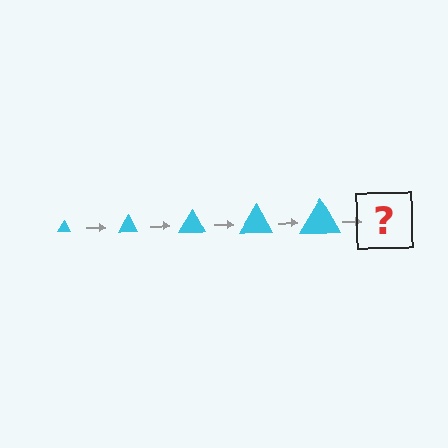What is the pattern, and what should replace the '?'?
The pattern is that the triangle gets progressively larger each step. The '?' should be a cyan triangle, larger than the previous one.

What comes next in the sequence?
The next element should be a cyan triangle, larger than the previous one.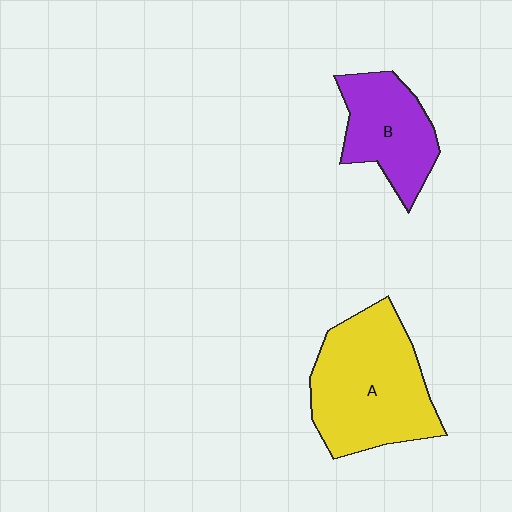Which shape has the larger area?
Shape A (yellow).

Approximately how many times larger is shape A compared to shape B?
Approximately 1.6 times.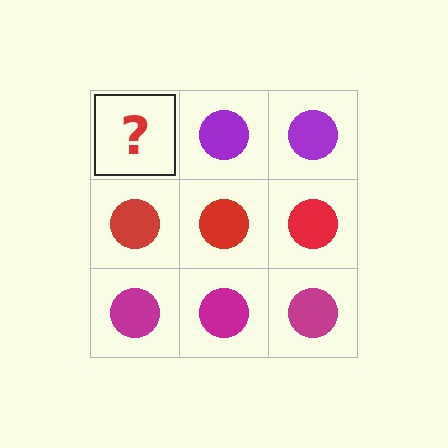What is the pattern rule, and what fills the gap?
The rule is that each row has a consistent color. The gap should be filled with a purple circle.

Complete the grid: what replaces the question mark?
The question mark should be replaced with a purple circle.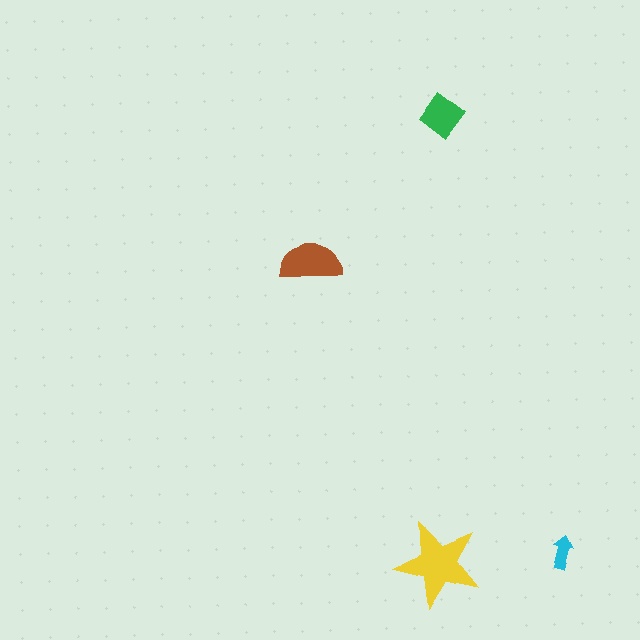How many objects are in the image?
There are 4 objects in the image.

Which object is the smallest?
The cyan arrow.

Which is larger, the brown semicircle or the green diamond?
The brown semicircle.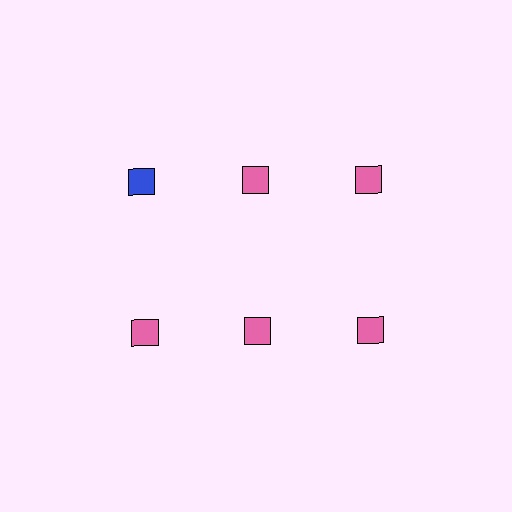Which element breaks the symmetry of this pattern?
The blue square in the top row, leftmost column breaks the symmetry. All other shapes are pink squares.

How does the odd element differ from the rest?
It has a different color: blue instead of pink.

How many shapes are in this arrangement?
There are 6 shapes arranged in a grid pattern.